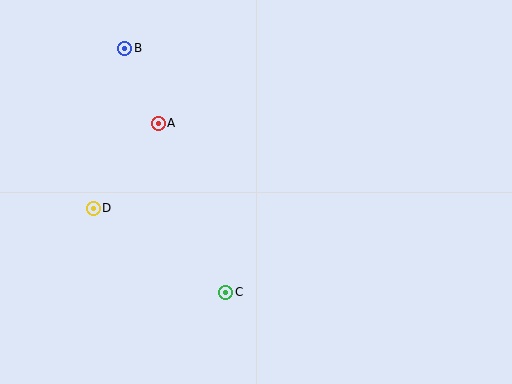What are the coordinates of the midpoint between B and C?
The midpoint between B and C is at (175, 170).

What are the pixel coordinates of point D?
Point D is at (93, 208).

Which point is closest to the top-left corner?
Point B is closest to the top-left corner.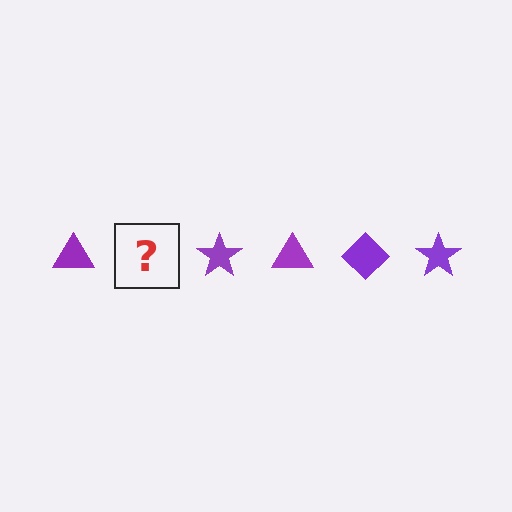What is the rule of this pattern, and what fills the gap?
The rule is that the pattern cycles through triangle, diamond, star shapes in purple. The gap should be filled with a purple diamond.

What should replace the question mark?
The question mark should be replaced with a purple diamond.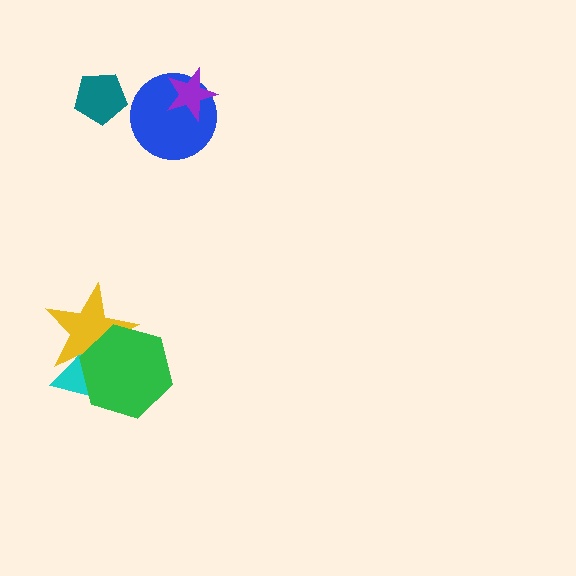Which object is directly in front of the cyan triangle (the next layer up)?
The yellow star is directly in front of the cyan triangle.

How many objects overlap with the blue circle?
1 object overlaps with the blue circle.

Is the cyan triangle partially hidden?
Yes, it is partially covered by another shape.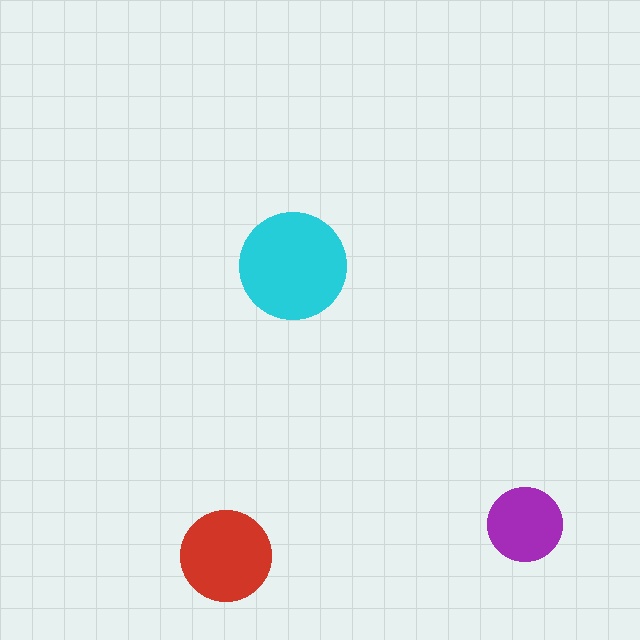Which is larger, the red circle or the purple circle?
The red one.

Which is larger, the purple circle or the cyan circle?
The cyan one.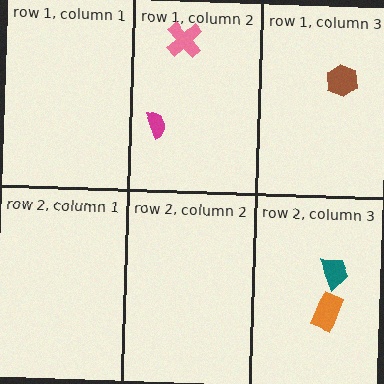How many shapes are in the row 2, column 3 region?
2.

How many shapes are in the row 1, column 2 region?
2.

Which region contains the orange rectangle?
The row 2, column 3 region.